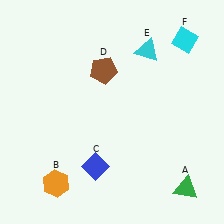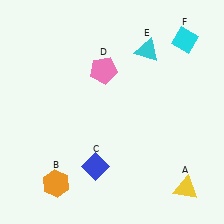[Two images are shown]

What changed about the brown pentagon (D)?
In Image 1, D is brown. In Image 2, it changed to pink.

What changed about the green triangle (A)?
In Image 1, A is green. In Image 2, it changed to yellow.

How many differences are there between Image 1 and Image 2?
There are 2 differences between the two images.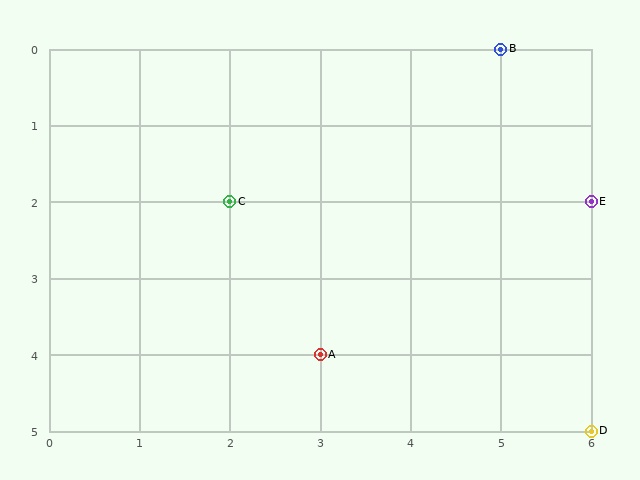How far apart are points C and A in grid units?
Points C and A are 1 column and 2 rows apart (about 2.2 grid units diagonally).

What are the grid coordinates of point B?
Point B is at grid coordinates (5, 0).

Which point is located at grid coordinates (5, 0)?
Point B is at (5, 0).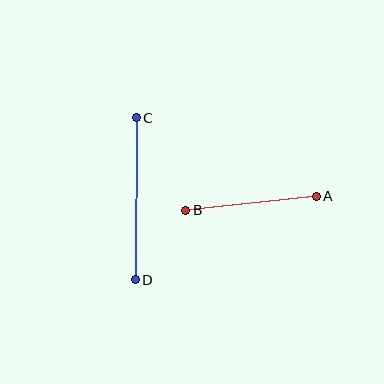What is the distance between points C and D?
The distance is approximately 162 pixels.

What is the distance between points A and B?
The distance is approximately 131 pixels.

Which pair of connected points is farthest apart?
Points C and D are farthest apart.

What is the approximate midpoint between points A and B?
The midpoint is at approximately (251, 203) pixels.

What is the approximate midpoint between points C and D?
The midpoint is at approximately (136, 199) pixels.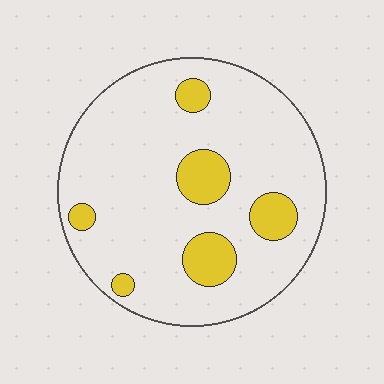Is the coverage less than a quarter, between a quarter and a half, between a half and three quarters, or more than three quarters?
Less than a quarter.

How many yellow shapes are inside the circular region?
6.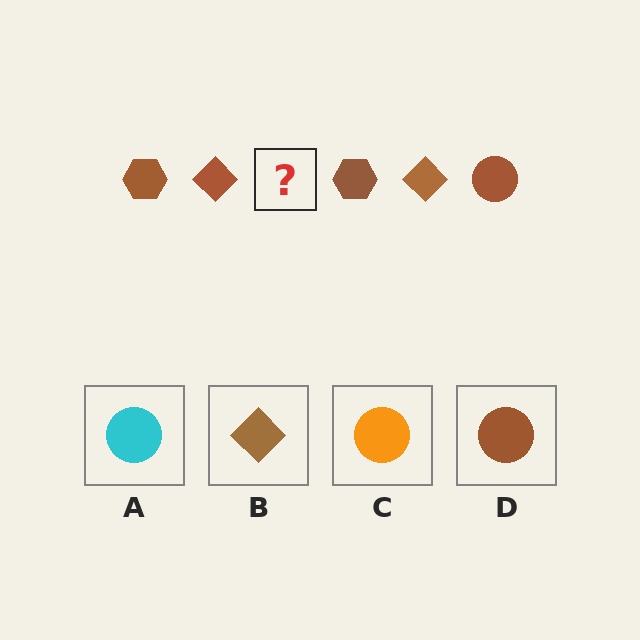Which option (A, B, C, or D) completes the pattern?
D.